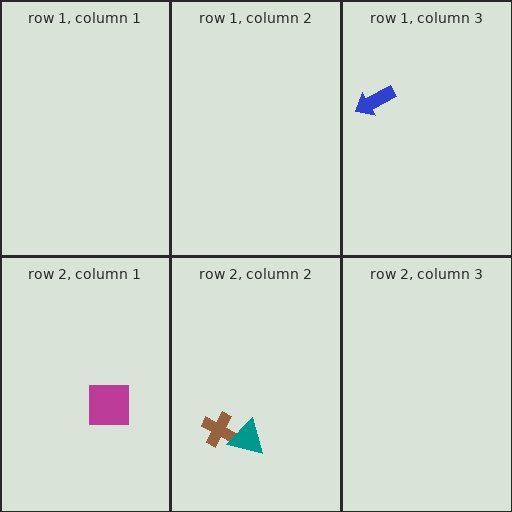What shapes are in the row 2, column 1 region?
The magenta square.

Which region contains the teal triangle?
The row 2, column 2 region.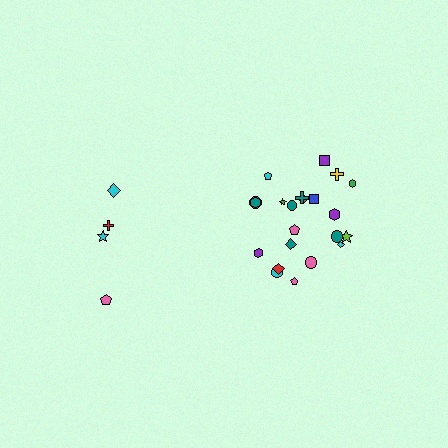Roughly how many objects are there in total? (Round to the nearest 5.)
Roughly 25 objects in total.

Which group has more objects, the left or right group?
The right group.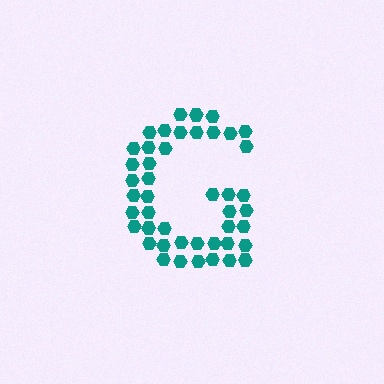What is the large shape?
The large shape is the letter G.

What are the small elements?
The small elements are hexagons.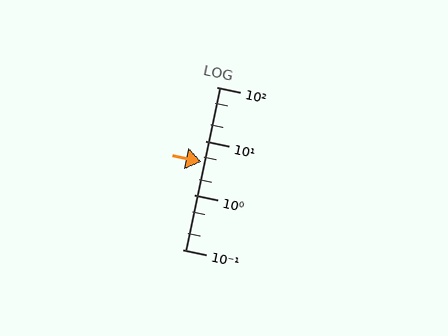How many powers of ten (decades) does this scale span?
The scale spans 3 decades, from 0.1 to 100.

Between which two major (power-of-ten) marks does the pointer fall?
The pointer is between 1 and 10.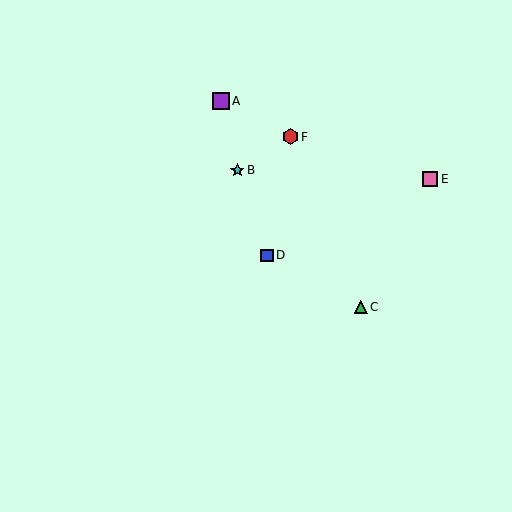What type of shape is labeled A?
Shape A is a purple square.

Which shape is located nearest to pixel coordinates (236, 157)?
The cyan star (labeled B) at (237, 170) is nearest to that location.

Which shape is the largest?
The purple square (labeled A) is the largest.